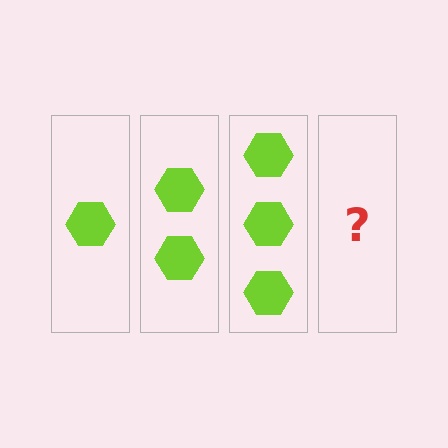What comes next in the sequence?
The next element should be 4 hexagons.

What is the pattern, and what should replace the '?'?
The pattern is that each step adds one more hexagon. The '?' should be 4 hexagons.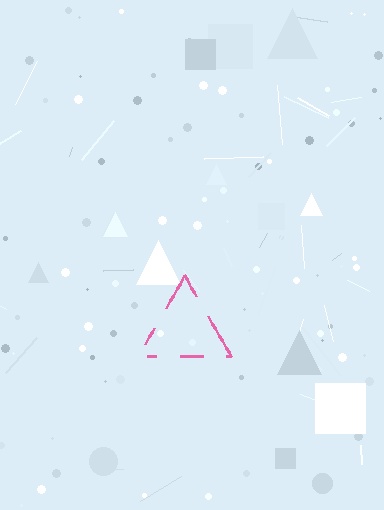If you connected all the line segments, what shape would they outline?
They would outline a triangle.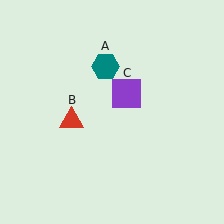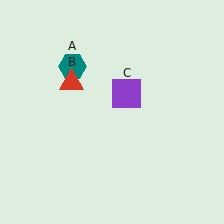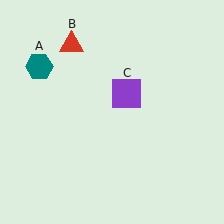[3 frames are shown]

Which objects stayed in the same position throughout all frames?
Purple square (object C) remained stationary.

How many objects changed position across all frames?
2 objects changed position: teal hexagon (object A), red triangle (object B).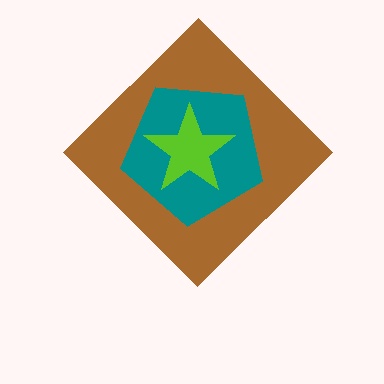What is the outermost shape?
The brown diamond.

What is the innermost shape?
The lime star.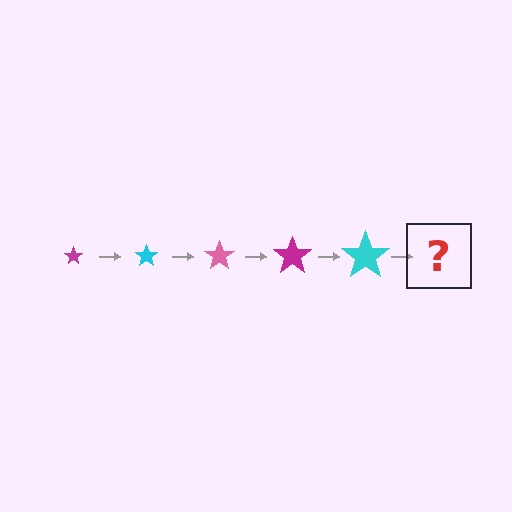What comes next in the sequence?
The next element should be a pink star, larger than the previous one.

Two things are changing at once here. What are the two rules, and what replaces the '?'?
The two rules are that the star grows larger each step and the color cycles through magenta, cyan, and pink. The '?' should be a pink star, larger than the previous one.